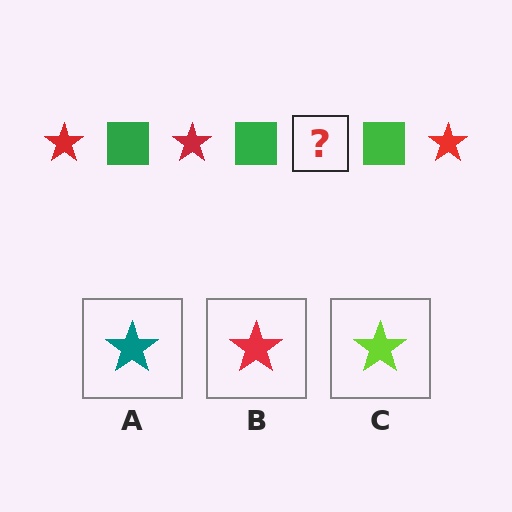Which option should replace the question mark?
Option B.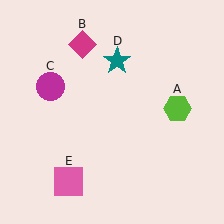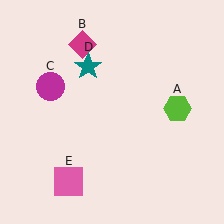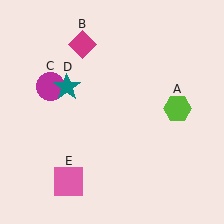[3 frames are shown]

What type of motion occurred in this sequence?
The teal star (object D) rotated counterclockwise around the center of the scene.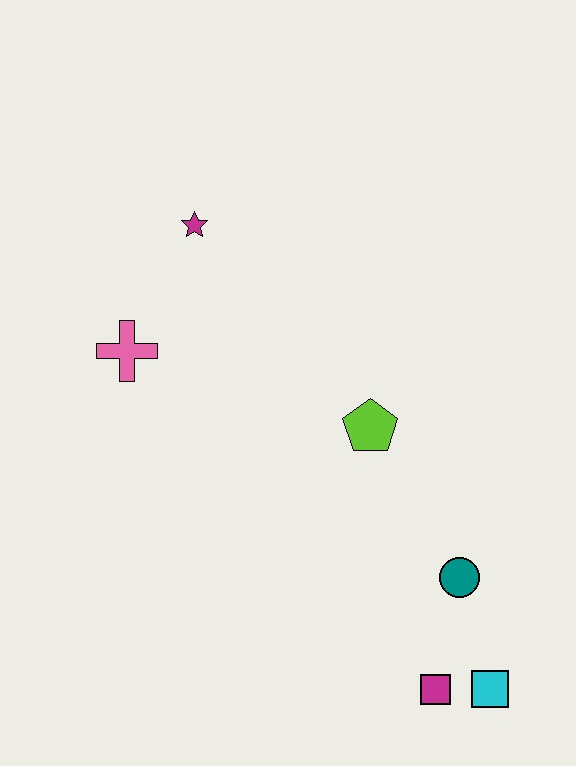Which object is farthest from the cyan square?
The magenta star is farthest from the cyan square.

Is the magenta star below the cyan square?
No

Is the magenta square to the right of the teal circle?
No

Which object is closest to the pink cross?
The magenta star is closest to the pink cross.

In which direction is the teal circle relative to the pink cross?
The teal circle is to the right of the pink cross.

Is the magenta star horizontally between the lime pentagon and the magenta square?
No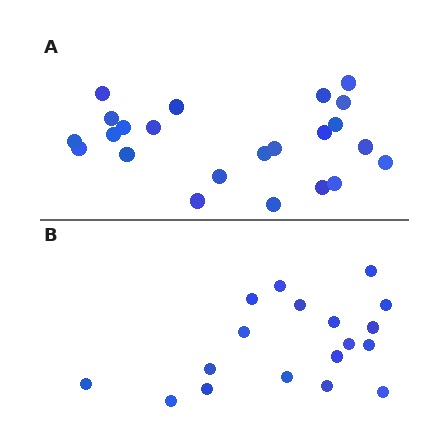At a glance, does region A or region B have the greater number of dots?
Region A (the top region) has more dots.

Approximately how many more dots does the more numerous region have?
Region A has about 5 more dots than region B.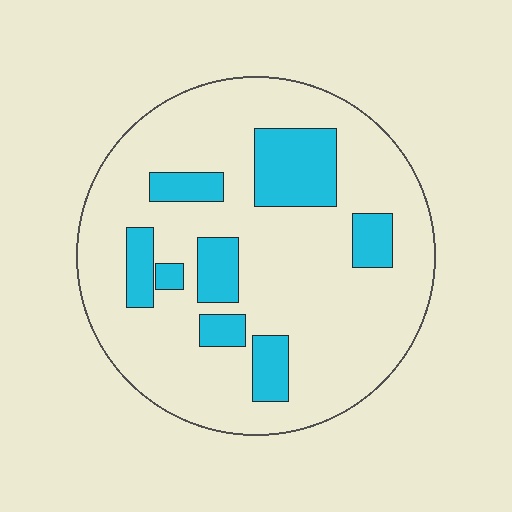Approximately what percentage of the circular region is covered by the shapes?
Approximately 20%.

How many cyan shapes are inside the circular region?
8.